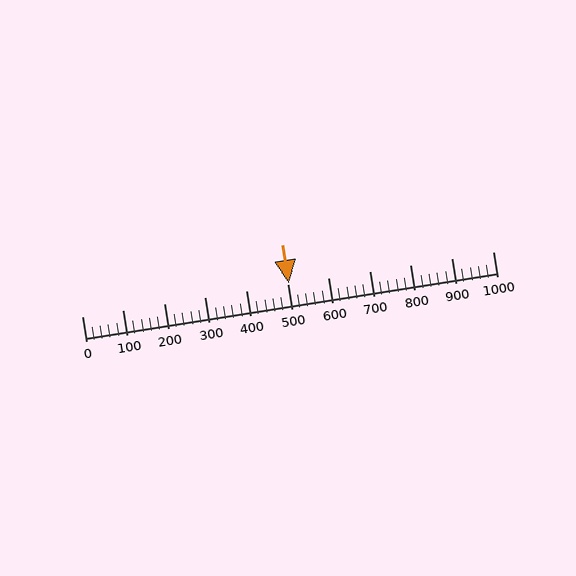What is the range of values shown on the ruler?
The ruler shows values from 0 to 1000.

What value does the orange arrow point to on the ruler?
The orange arrow points to approximately 503.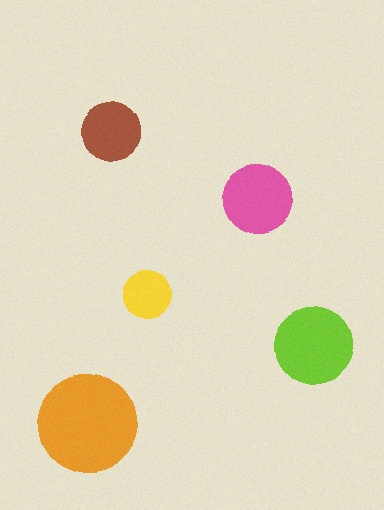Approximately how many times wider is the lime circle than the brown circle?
About 1.5 times wider.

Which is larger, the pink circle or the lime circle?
The lime one.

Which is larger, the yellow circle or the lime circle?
The lime one.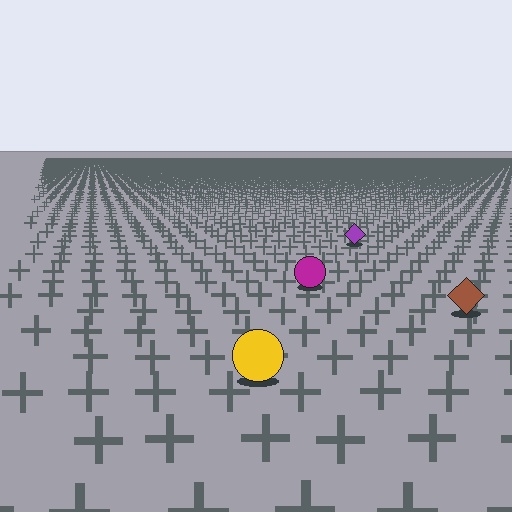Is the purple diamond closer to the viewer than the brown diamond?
No. The brown diamond is closer — you can tell from the texture gradient: the ground texture is coarser near it.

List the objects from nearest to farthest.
From nearest to farthest: the yellow circle, the brown diamond, the magenta circle, the purple diamond.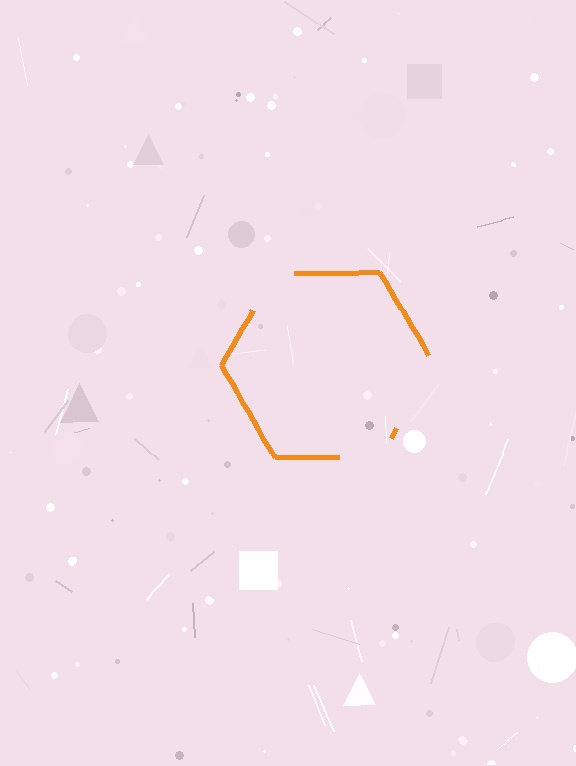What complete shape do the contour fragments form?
The contour fragments form a hexagon.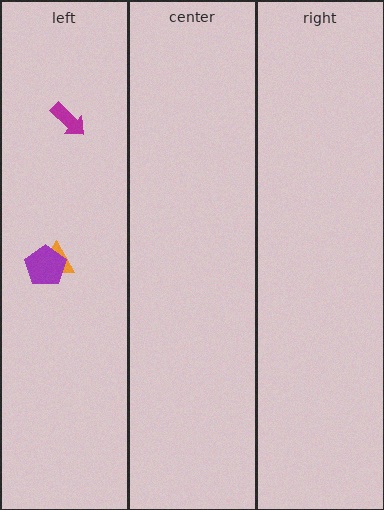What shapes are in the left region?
The magenta arrow, the orange triangle, the purple pentagon.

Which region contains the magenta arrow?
The left region.